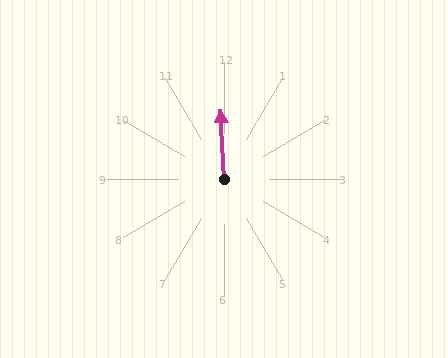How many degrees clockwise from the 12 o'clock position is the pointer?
Approximately 357 degrees.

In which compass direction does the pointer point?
North.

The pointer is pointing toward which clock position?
Roughly 12 o'clock.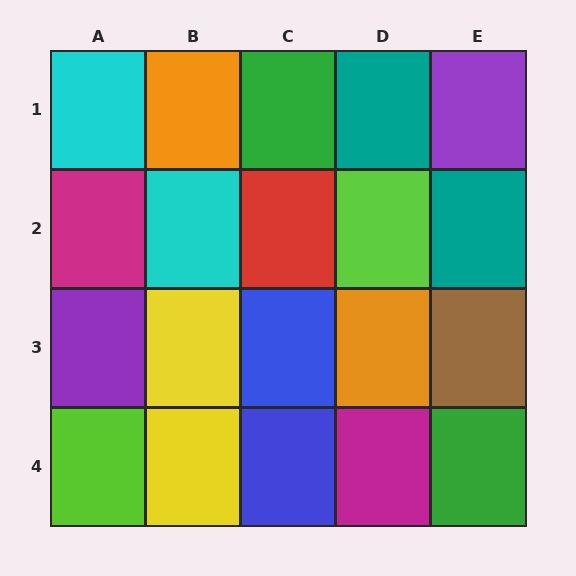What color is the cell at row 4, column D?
Magenta.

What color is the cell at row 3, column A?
Purple.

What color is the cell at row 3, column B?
Yellow.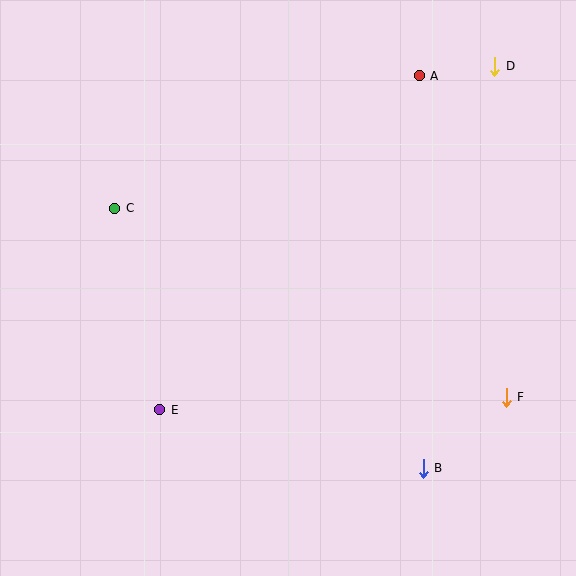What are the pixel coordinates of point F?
Point F is at (507, 397).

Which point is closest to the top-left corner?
Point C is closest to the top-left corner.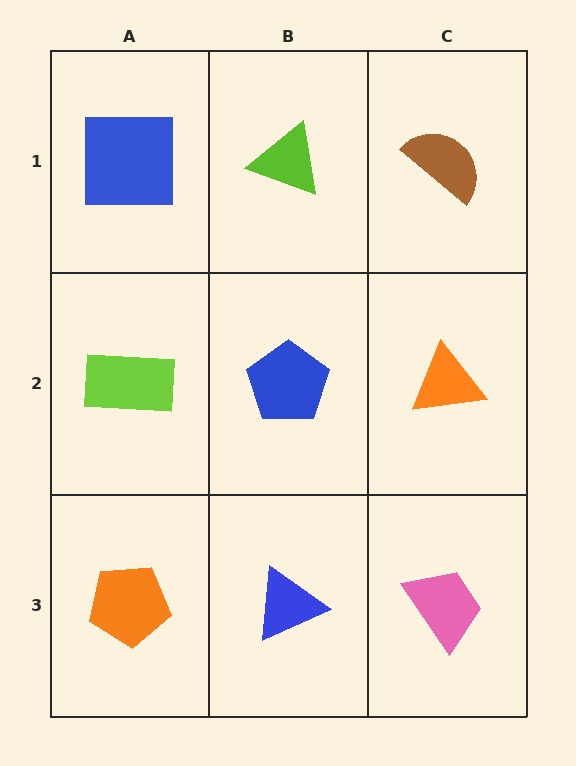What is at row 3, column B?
A blue triangle.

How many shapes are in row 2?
3 shapes.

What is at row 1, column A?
A blue square.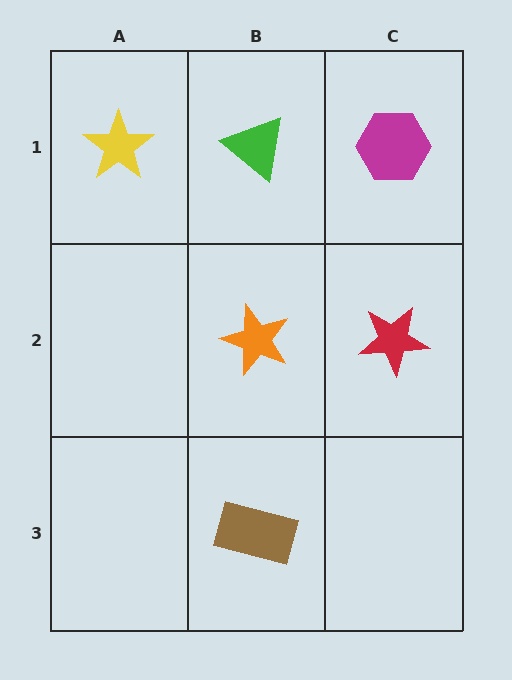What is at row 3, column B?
A brown rectangle.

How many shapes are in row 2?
2 shapes.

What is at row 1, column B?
A green triangle.